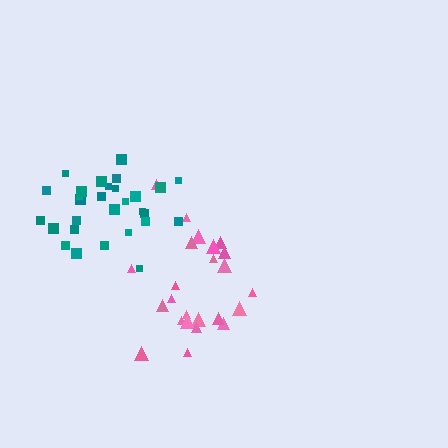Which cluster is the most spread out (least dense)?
Pink.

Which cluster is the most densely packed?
Teal.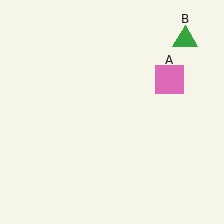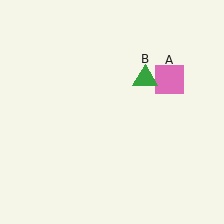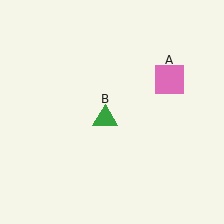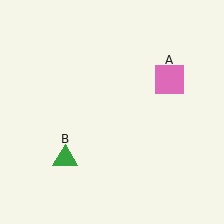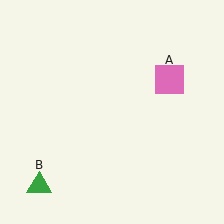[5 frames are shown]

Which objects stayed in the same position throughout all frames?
Pink square (object A) remained stationary.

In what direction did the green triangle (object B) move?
The green triangle (object B) moved down and to the left.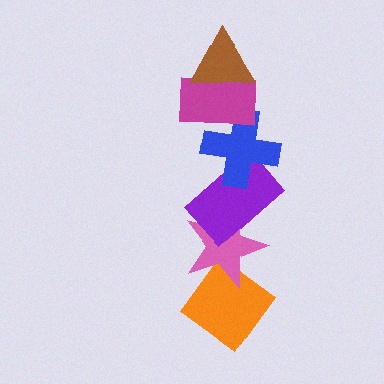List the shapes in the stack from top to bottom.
From top to bottom: the brown triangle, the magenta rectangle, the blue cross, the purple rectangle, the pink star, the orange diamond.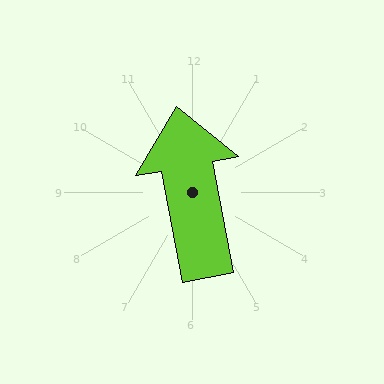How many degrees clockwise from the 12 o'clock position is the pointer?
Approximately 349 degrees.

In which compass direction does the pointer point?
North.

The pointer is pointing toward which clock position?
Roughly 12 o'clock.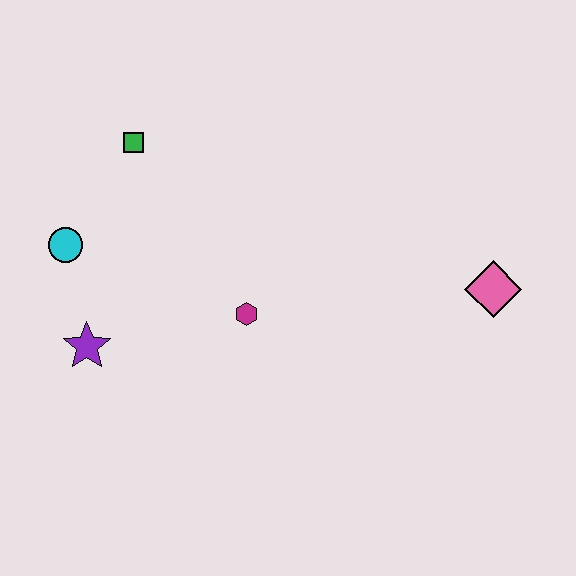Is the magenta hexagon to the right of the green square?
Yes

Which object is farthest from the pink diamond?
The cyan circle is farthest from the pink diamond.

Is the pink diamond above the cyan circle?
No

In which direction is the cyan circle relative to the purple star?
The cyan circle is above the purple star.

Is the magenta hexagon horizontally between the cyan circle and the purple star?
No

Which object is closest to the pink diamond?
The magenta hexagon is closest to the pink diamond.